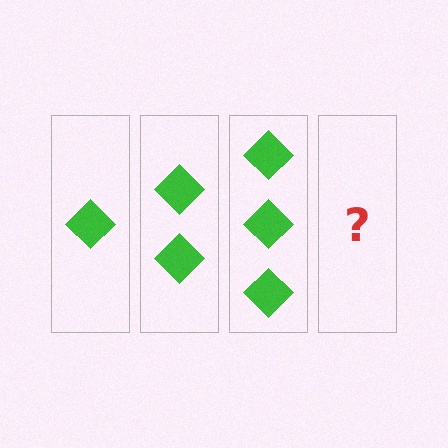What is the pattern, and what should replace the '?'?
The pattern is that each step adds one more diamond. The '?' should be 4 diamonds.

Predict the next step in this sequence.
The next step is 4 diamonds.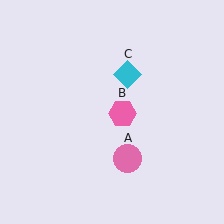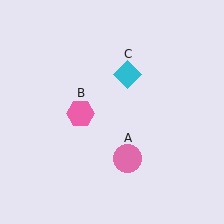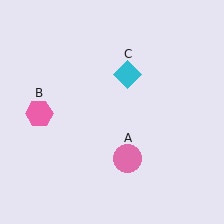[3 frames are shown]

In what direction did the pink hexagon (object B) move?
The pink hexagon (object B) moved left.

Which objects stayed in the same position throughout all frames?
Pink circle (object A) and cyan diamond (object C) remained stationary.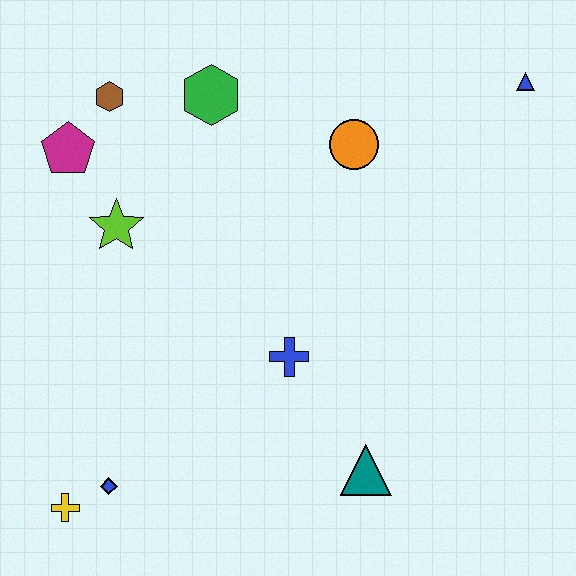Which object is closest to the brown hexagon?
The magenta pentagon is closest to the brown hexagon.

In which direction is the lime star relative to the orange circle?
The lime star is to the left of the orange circle.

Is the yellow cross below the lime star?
Yes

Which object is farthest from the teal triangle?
The brown hexagon is farthest from the teal triangle.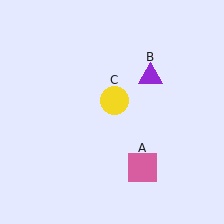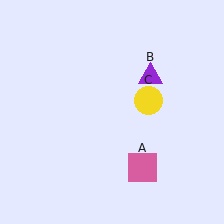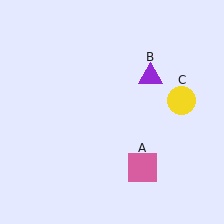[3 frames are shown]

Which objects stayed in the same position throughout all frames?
Pink square (object A) and purple triangle (object B) remained stationary.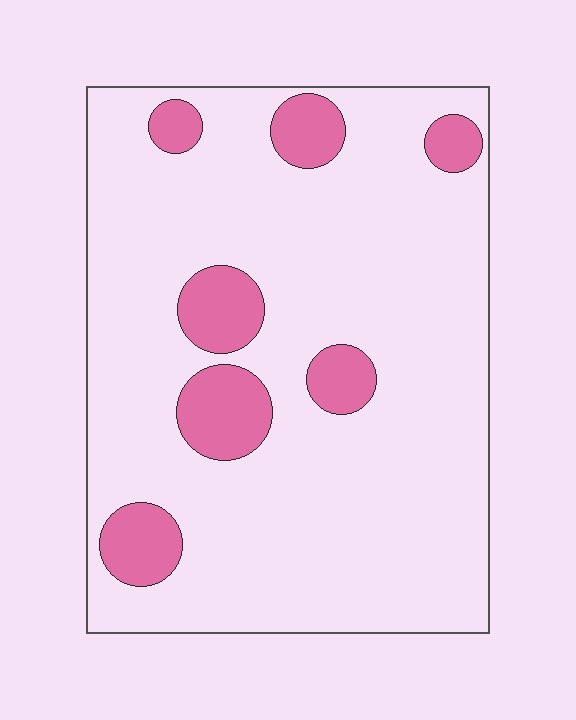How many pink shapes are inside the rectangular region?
7.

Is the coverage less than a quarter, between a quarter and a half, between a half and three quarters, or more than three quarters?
Less than a quarter.